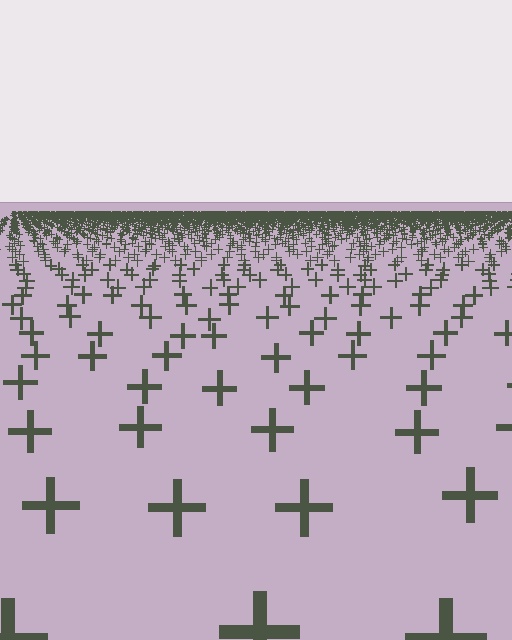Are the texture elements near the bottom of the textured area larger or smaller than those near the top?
Larger. Near the bottom, elements are closer to the viewer and appear at a bigger on-screen size.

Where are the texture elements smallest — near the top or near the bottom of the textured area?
Near the top.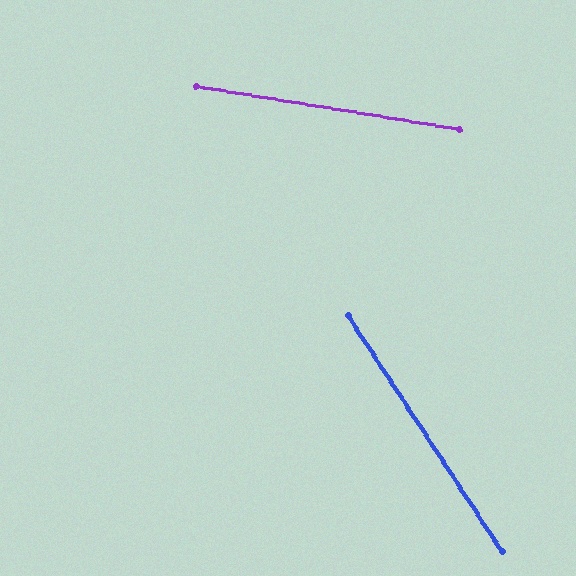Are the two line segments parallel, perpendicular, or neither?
Neither parallel nor perpendicular — they differ by about 48°.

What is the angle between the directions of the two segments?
Approximately 48 degrees.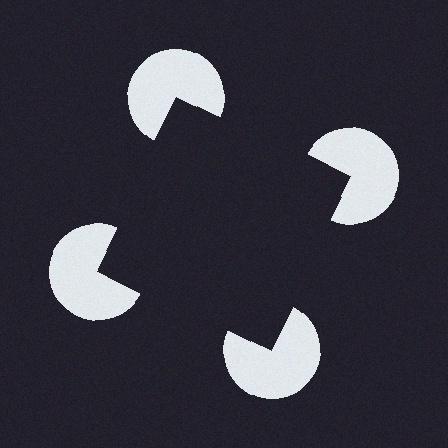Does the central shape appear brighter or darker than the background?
It typically appears slightly darker than the background, even though no actual brightness change is drawn.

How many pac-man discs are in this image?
There are 4 — one at each vertex of the illusory square.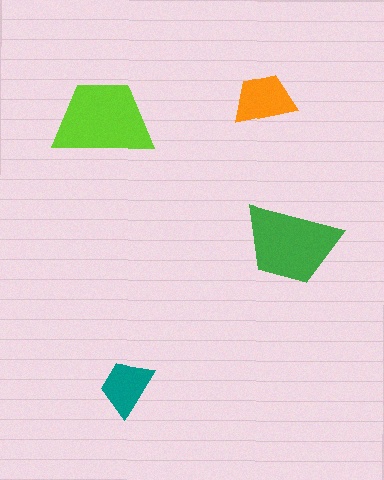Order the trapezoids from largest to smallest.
the lime one, the green one, the orange one, the teal one.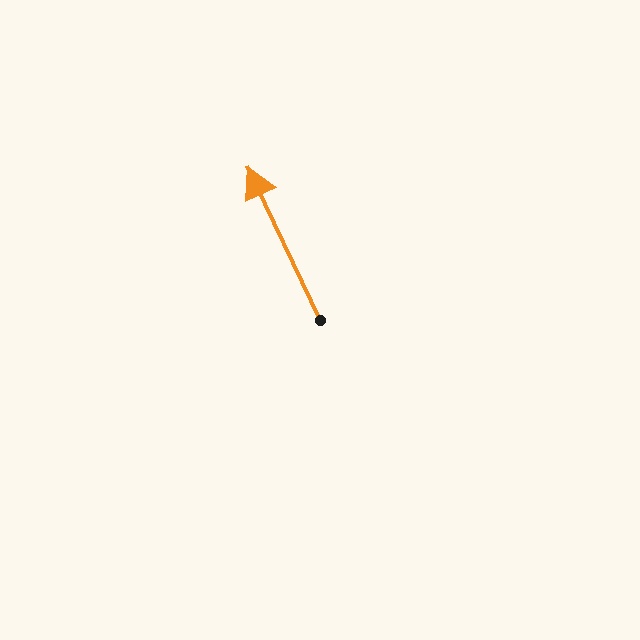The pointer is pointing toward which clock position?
Roughly 11 o'clock.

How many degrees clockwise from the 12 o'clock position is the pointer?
Approximately 335 degrees.